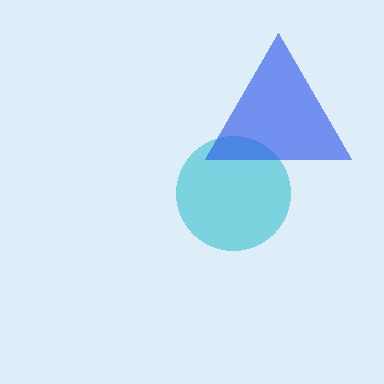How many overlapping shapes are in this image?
There are 2 overlapping shapes in the image.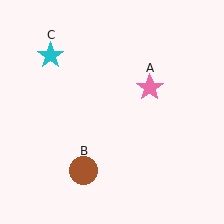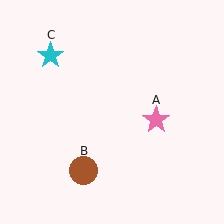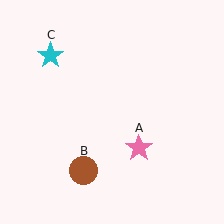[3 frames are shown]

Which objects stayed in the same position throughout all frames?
Brown circle (object B) and cyan star (object C) remained stationary.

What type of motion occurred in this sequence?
The pink star (object A) rotated clockwise around the center of the scene.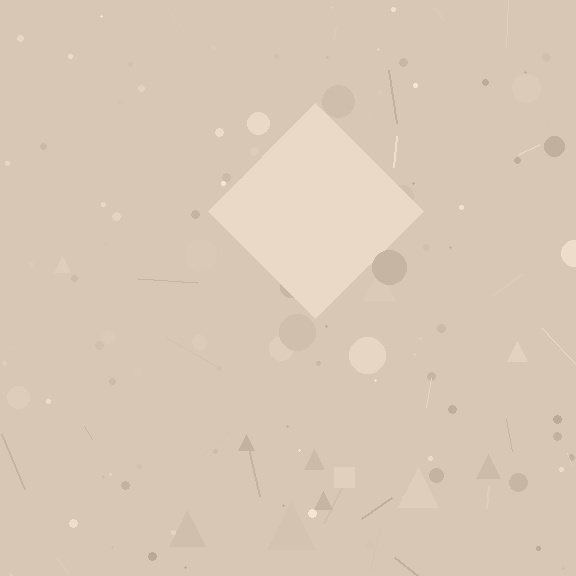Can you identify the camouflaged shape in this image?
The camouflaged shape is a diamond.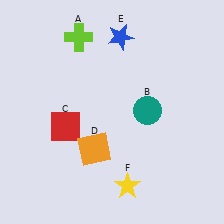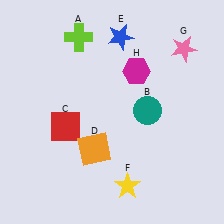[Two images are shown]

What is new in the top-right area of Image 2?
A magenta hexagon (H) was added in the top-right area of Image 2.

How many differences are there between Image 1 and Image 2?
There are 2 differences between the two images.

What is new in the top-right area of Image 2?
A pink star (G) was added in the top-right area of Image 2.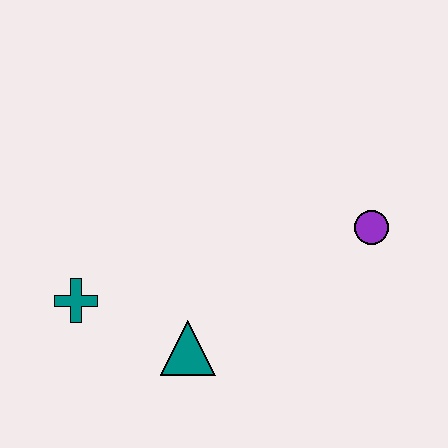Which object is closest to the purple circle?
The teal triangle is closest to the purple circle.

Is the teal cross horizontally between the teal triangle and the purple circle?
No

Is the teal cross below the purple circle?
Yes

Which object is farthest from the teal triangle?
The purple circle is farthest from the teal triangle.